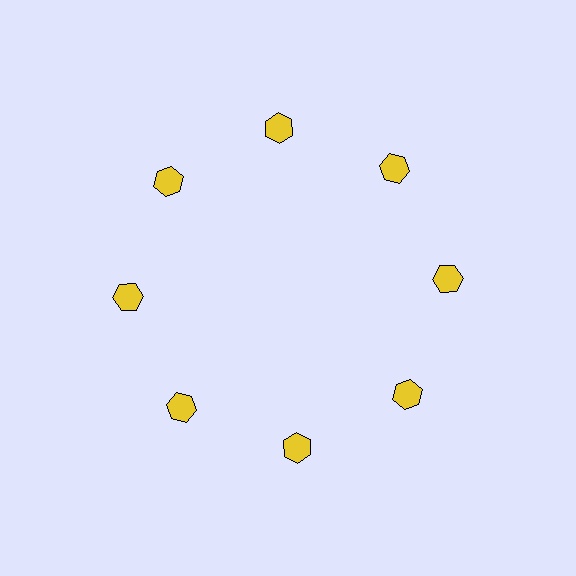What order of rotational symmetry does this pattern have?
This pattern has 8-fold rotational symmetry.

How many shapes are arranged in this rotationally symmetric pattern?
There are 8 shapes, arranged in 8 groups of 1.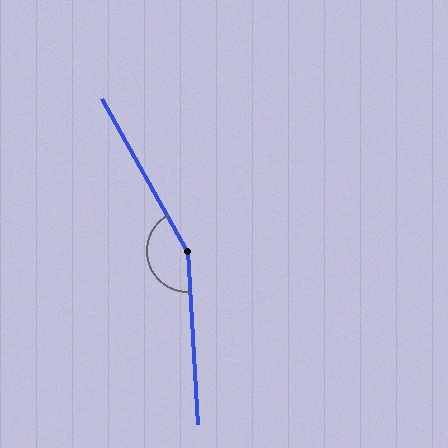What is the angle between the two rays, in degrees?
Approximately 154 degrees.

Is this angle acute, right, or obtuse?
It is obtuse.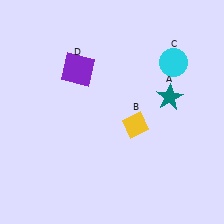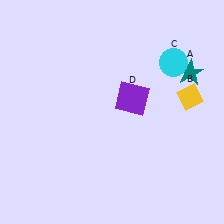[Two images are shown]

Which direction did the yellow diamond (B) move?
The yellow diamond (B) moved right.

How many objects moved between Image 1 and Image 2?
3 objects moved between the two images.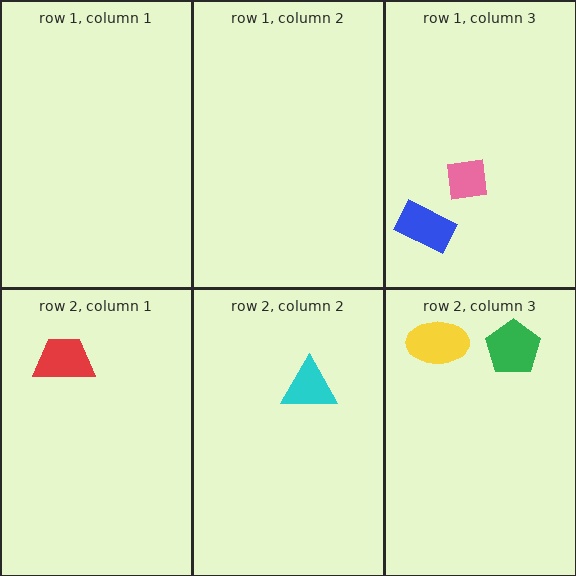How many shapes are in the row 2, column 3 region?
2.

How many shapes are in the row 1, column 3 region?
2.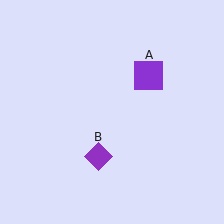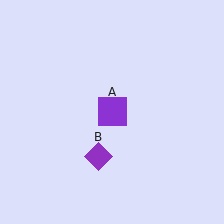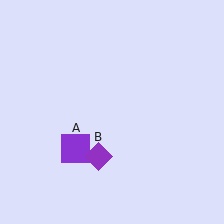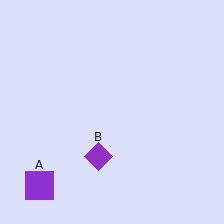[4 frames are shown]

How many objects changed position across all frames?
1 object changed position: purple square (object A).